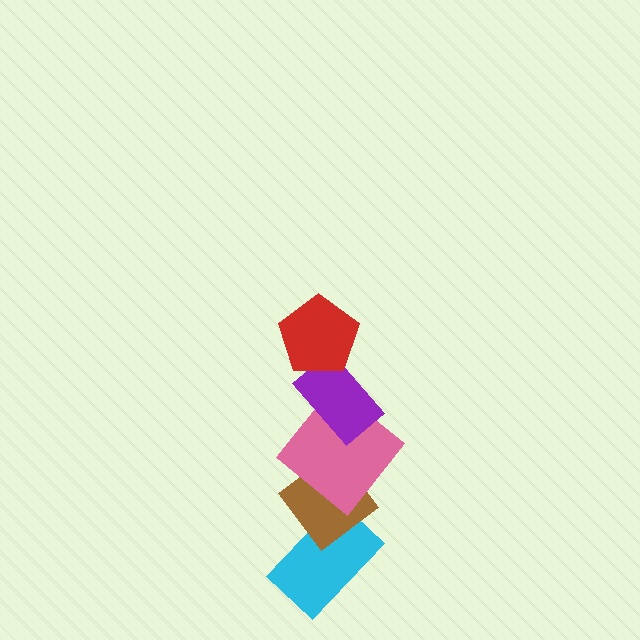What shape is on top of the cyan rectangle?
The brown diamond is on top of the cyan rectangle.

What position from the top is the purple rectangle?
The purple rectangle is 2nd from the top.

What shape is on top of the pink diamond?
The purple rectangle is on top of the pink diamond.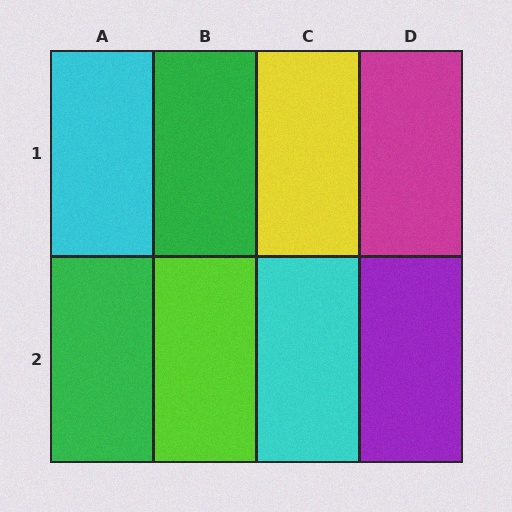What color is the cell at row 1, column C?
Yellow.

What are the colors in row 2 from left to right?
Green, lime, cyan, purple.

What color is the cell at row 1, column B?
Green.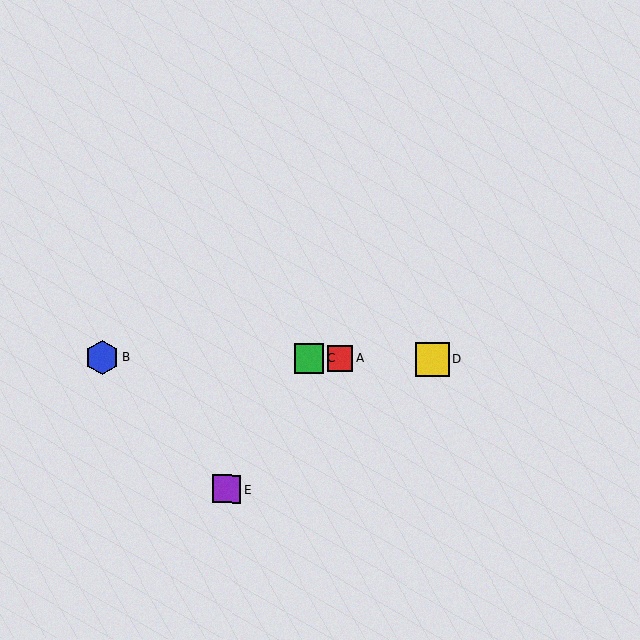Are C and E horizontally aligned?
No, C is at y≈358 and E is at y≈489.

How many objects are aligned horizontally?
4 objects (A, B, C, D) are aligned horizontally.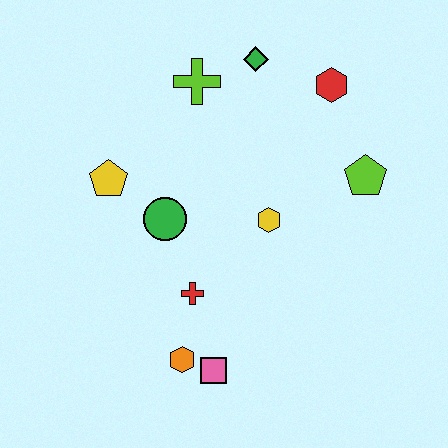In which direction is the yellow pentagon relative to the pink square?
The yellow pentagon is above the pink square.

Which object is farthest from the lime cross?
The pink square is farthest from the lime cross.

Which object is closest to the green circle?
The yellow pentagon is closest to the green circle.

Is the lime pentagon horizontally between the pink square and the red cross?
No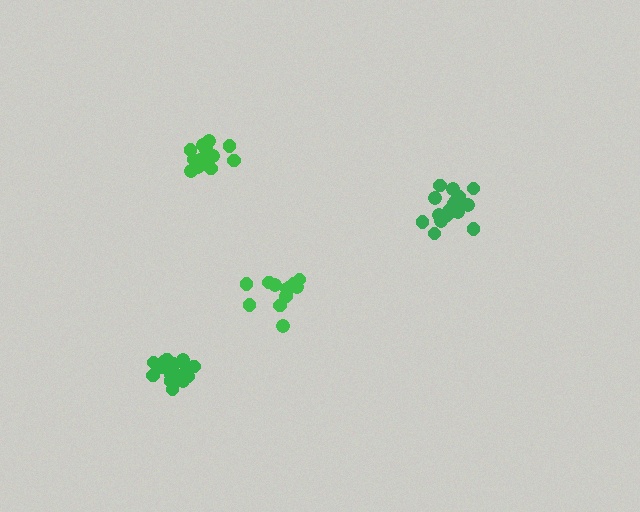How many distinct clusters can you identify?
There are 4 distinct clusters.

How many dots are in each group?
Group 1: 15 dots, Group 2: 19 dots, Group 3: 18 dots, Group 4: 13 dots (65 total).